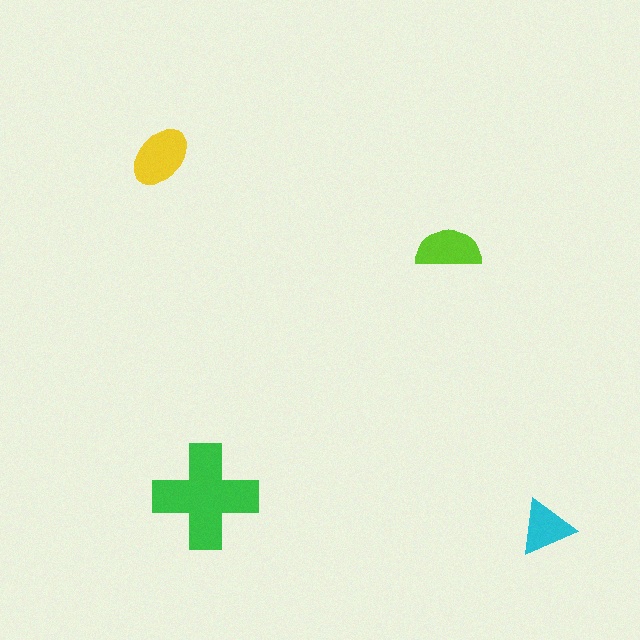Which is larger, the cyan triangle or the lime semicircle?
The lime semicircle.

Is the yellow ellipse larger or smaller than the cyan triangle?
Larger.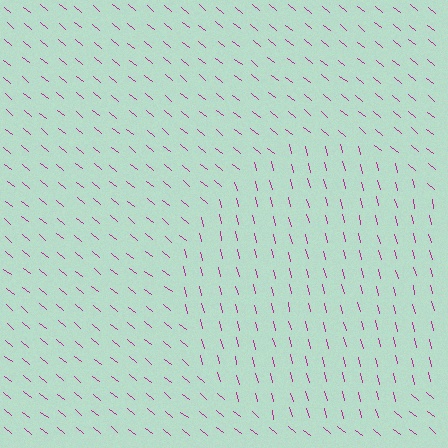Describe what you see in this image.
The image is filled with small magenta line segments. A circle region in the image has lines oriented differently from the surrounding lines, creating a visible texture boundary.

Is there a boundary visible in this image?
Yes, there is a texture boundary formed by a change in line orientation.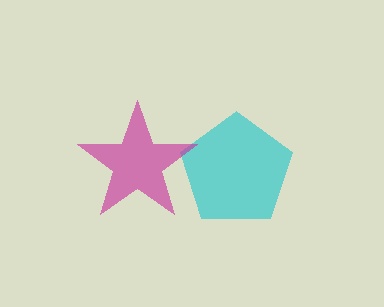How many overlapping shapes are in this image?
There are 2 overlapping shapes in the image.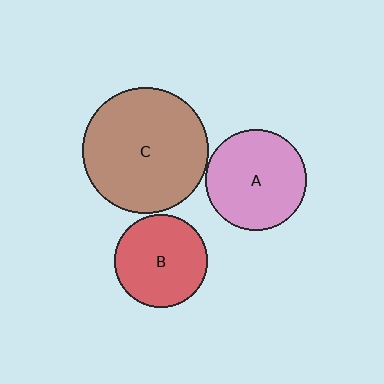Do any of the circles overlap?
No, none of the circles overlap.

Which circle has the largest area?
Circle C (brown).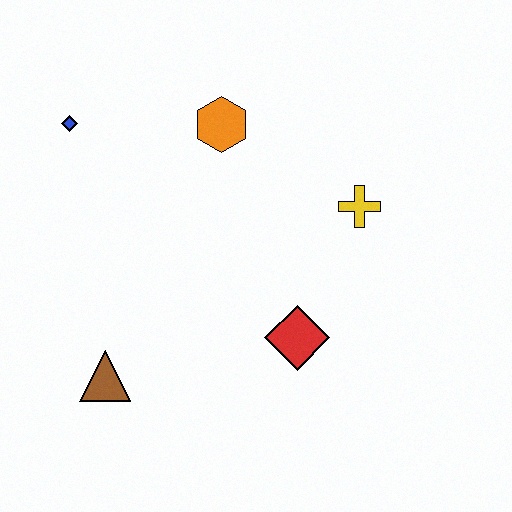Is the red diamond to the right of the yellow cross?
No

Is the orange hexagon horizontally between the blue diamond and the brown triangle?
No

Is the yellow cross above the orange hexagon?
No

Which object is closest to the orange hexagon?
The blue diamond is closest to the orange hexagon.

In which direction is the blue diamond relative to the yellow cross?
The blue diamond is to the left of the yellow cross.